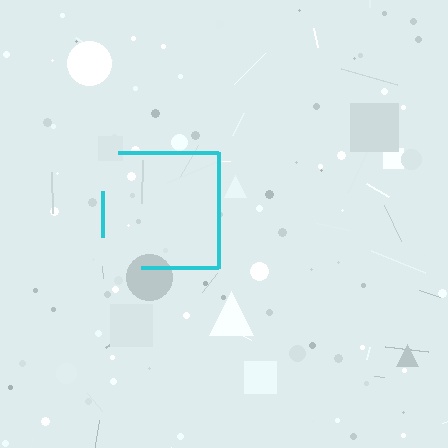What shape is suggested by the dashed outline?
The dashed outline suggests a square.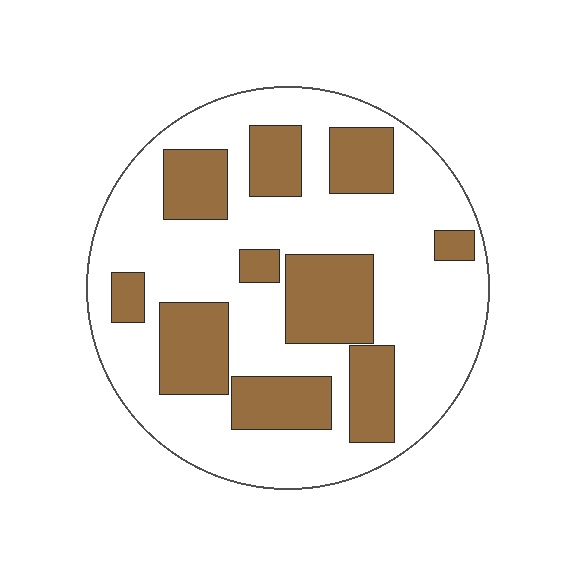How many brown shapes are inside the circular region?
10.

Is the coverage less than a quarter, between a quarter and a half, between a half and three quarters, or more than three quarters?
Between a quarter and a half.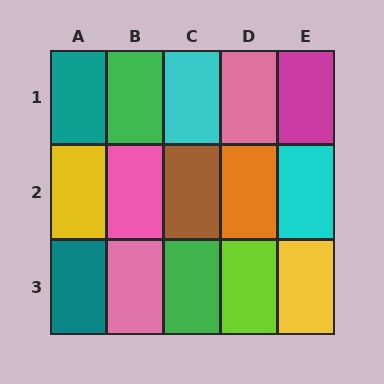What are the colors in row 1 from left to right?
Teal, green, cyan, pink, magenta.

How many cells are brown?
1 cell is brown.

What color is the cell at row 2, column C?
Brown.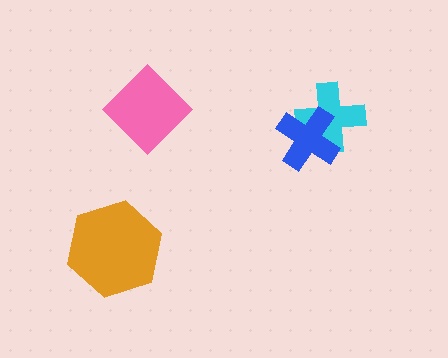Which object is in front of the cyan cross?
The blue cross is in front of the cyan cross.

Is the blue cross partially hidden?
No, no other shape covers it.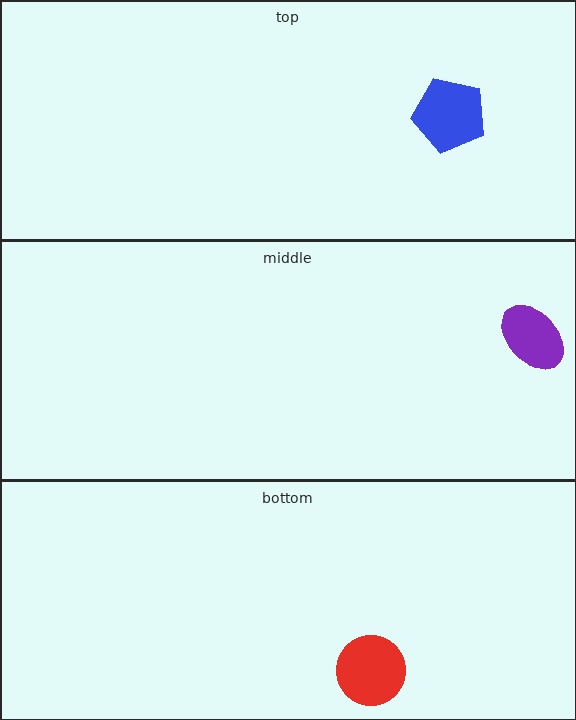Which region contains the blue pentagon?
The top region.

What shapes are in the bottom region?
The red circle.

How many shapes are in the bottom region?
1.